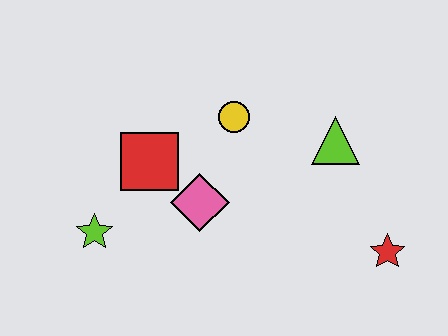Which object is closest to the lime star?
The red square is closest to the lime star.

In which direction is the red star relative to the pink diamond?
The red star is to the right of the pink diamond.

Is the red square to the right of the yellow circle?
No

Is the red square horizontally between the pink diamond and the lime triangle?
No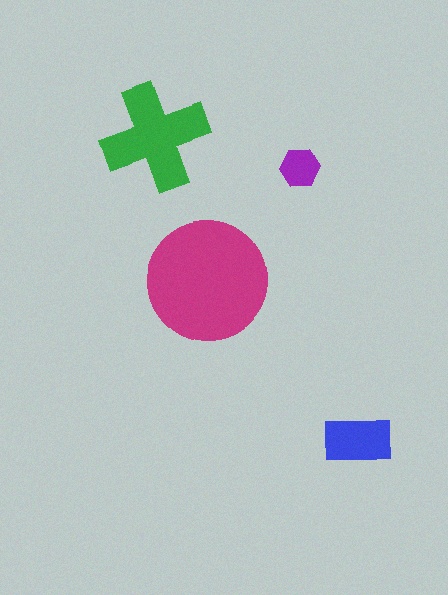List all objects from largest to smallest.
The magenta circle, the green cross, the blue rectangle, the purple hexagon.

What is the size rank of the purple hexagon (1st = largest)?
4th.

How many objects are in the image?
There are 4 objects in the image.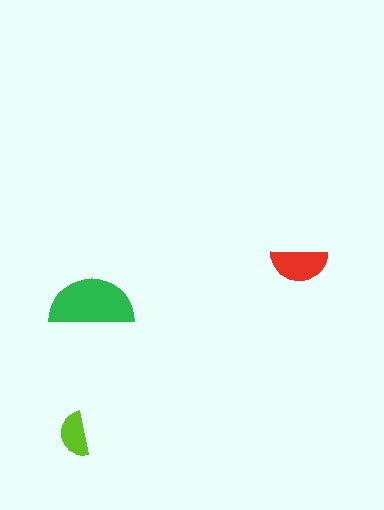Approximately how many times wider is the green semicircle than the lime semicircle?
About 2 times wider.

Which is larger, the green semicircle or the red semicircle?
The green one.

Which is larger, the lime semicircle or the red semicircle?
The red one.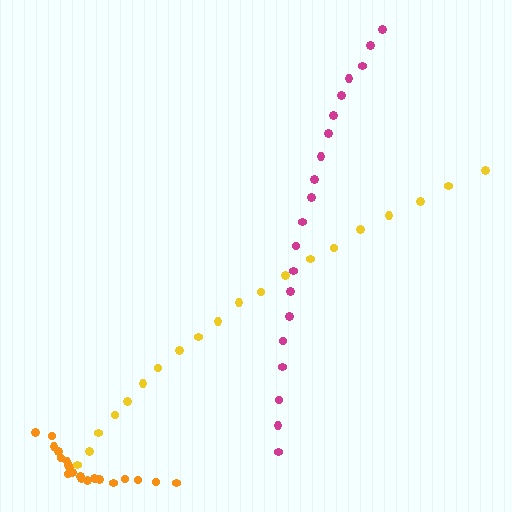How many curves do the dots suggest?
There are 3 distinct paths.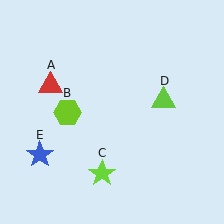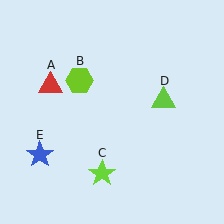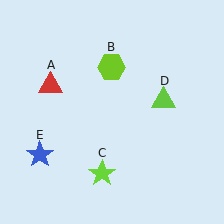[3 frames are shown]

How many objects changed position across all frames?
1 object changed position: lime hexagon (object B).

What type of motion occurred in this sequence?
The lime hexagon (object B) rotated clockwise around the center of the scene.